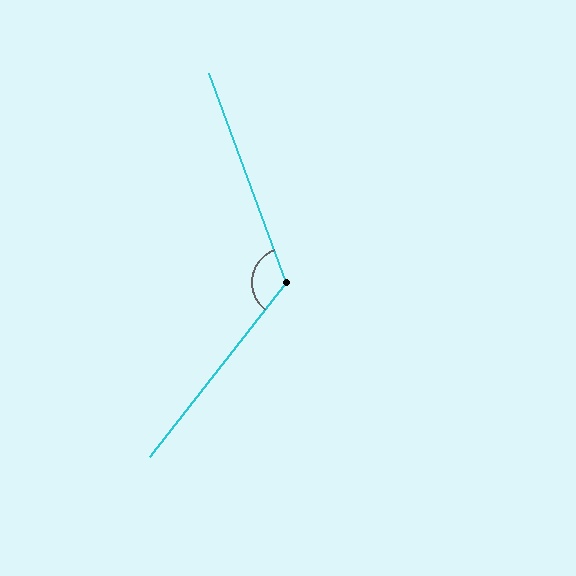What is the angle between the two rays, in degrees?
Approximately 122 degrees.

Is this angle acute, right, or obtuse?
It is obtuse.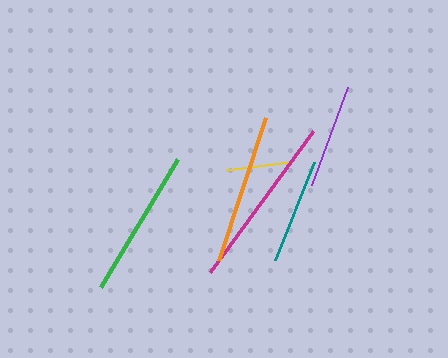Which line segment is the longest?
The magenta line is the longest at approximately 175 pixels.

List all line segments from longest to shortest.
From longest to shortest: magenta, orange, green, teal, purple, yellow.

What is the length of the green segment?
The green segment is approximately 150 pixels long.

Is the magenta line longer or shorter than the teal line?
The magenta line is longer than the teal line.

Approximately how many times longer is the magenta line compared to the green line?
The magenta line is approximately 1.2 times the length of the green line.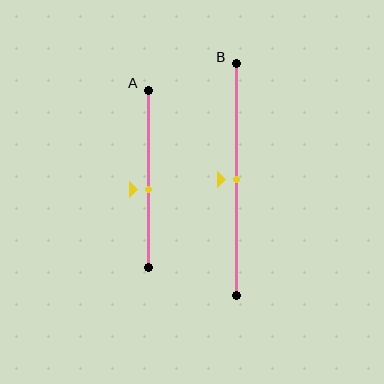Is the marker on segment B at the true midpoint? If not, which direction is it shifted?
Yes, the marker on segment B is at the true midpoint.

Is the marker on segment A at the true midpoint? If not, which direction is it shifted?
No, the marker on segment A is shifted downward by about 6% of the segment length.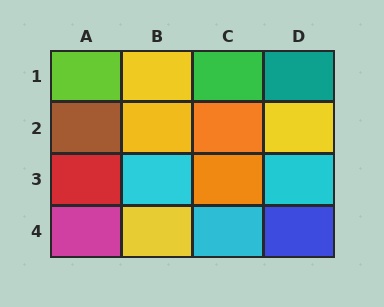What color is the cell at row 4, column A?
Magenta.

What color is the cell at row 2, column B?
Yellow.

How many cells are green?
1 cell is green.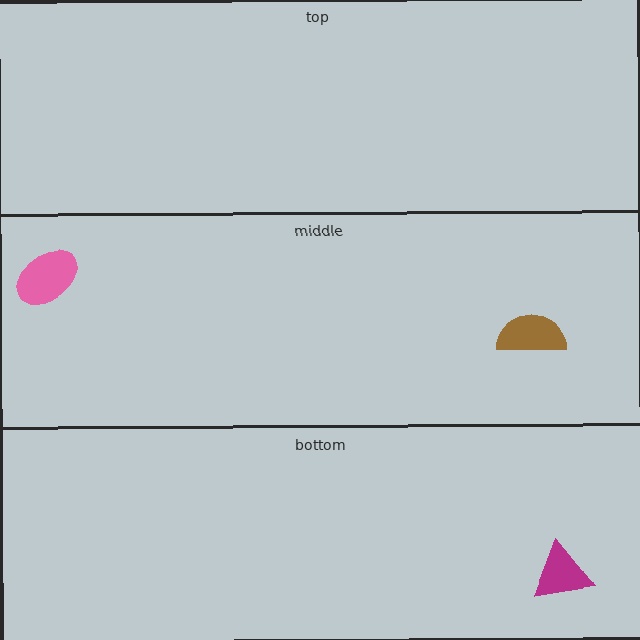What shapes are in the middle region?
The brown semicircle, the pink ellipse.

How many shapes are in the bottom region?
1.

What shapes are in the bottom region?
The magenta triangle.